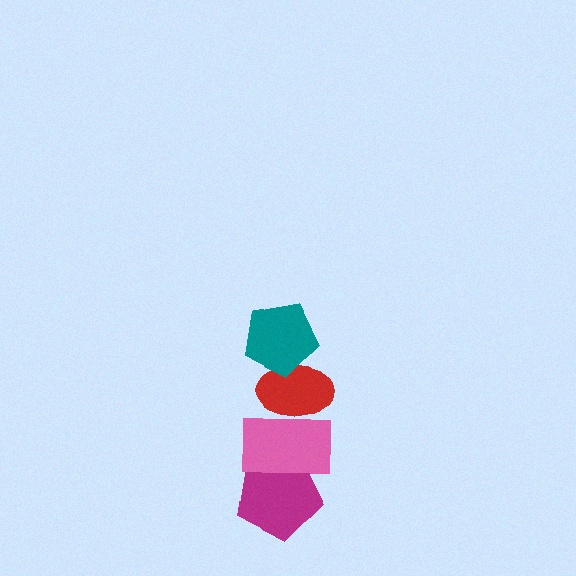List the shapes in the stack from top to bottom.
From top to bottom: the teal pentagon, the red ellipse, the pink rectangle, the magenta pentagon.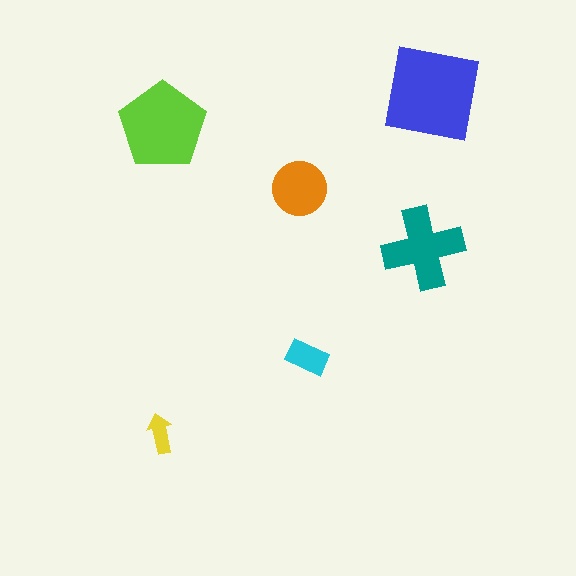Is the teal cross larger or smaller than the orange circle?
Larger.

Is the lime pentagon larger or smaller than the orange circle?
Larger.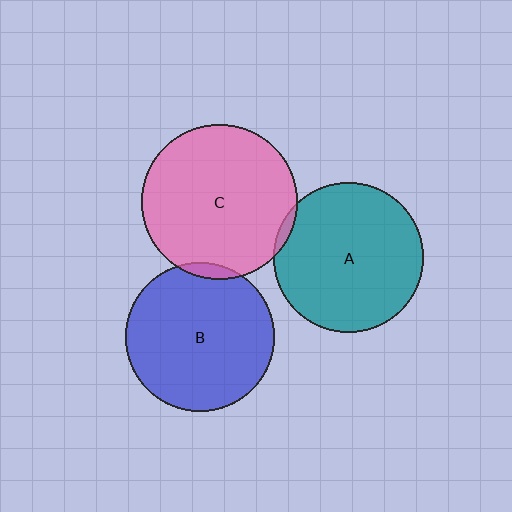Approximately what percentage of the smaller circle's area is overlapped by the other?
Approximately 5%.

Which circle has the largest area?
Circle C (pink).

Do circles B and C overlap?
Yes.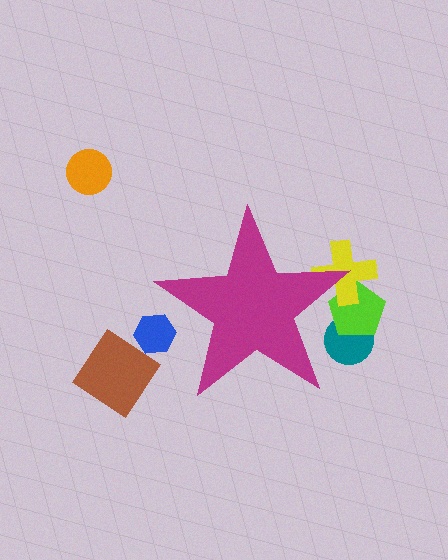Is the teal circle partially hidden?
Yes, the teal circle is partially hidden behind the magenta star.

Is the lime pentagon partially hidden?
Yes, the lime pentagon is partially hidden behind the magenta star.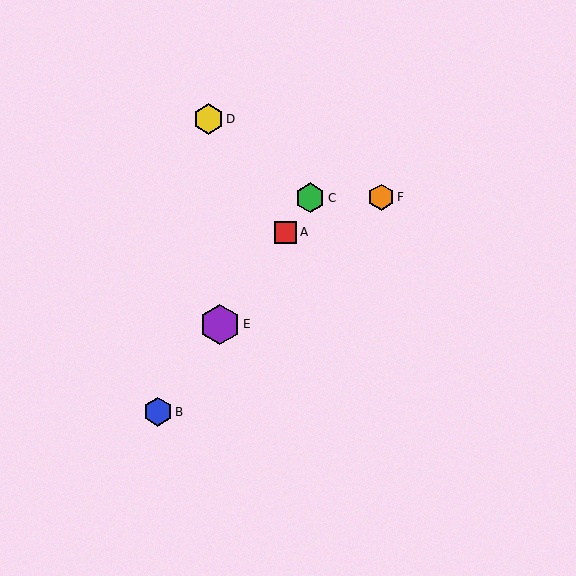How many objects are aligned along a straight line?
4 objects (A, B, C, E) are aligned along a straight line.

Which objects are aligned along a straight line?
Objects A, B, C, E are aligned along a straight line.